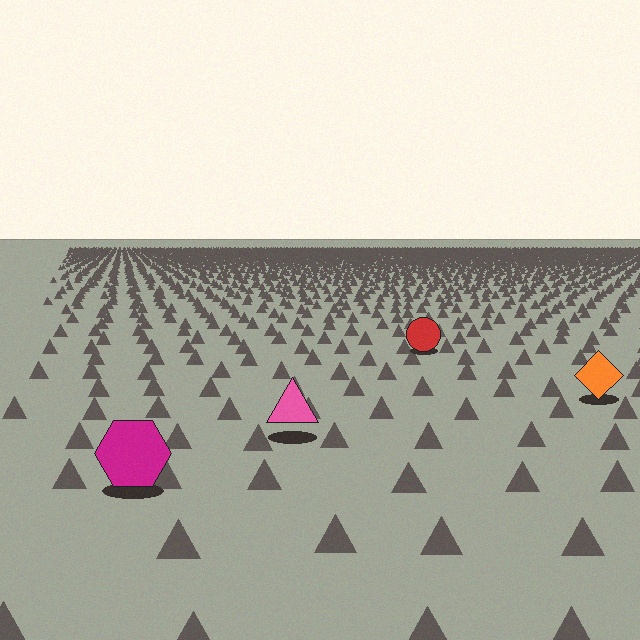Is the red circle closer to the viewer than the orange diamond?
No. The orange diamond is closer — you can tell from the texture gradient: the ground texture is coarser near it.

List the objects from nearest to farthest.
From nearest to farthest: the magenta hexagon, the pink triangle, the orange diamond, the red circle.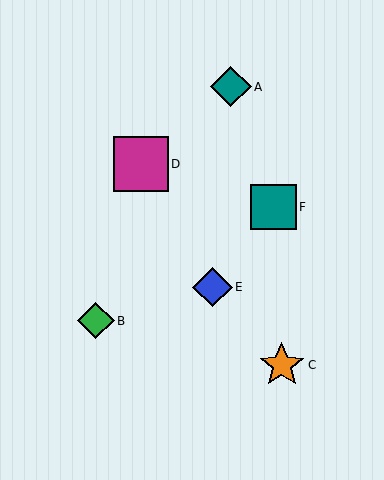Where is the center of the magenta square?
The center of the magenta square is at (141, 164).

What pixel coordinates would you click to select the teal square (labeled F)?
Click at (273, 207) to select the teal square F.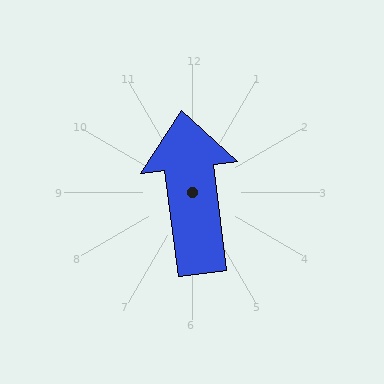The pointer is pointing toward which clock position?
Roughly 12 o'clock.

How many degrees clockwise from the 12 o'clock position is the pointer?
Approximately 353 degrees.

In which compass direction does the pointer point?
North.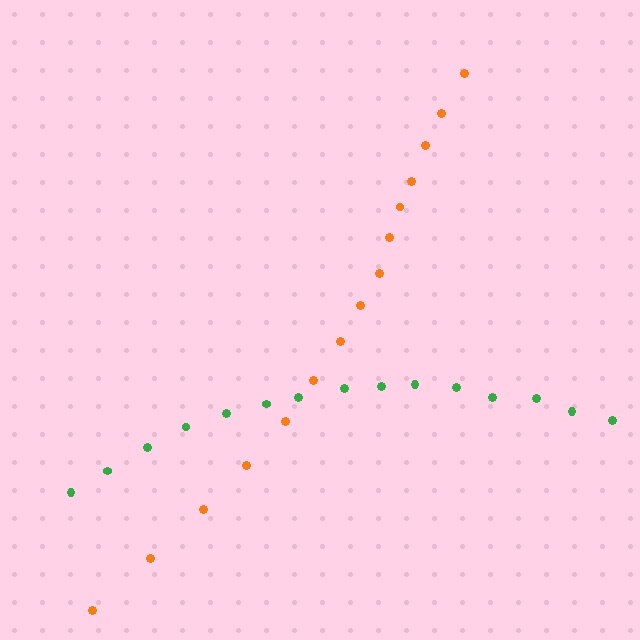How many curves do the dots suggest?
There are 2 distinct paths.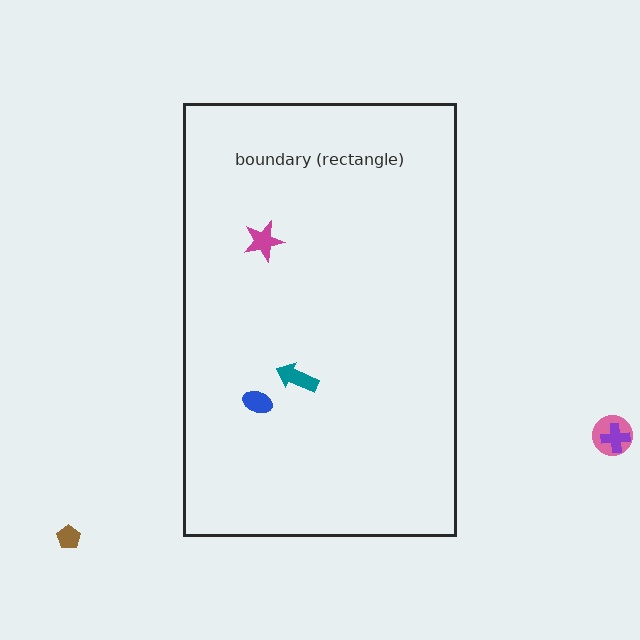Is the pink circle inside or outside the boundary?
Outside.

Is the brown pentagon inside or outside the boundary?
Outside.